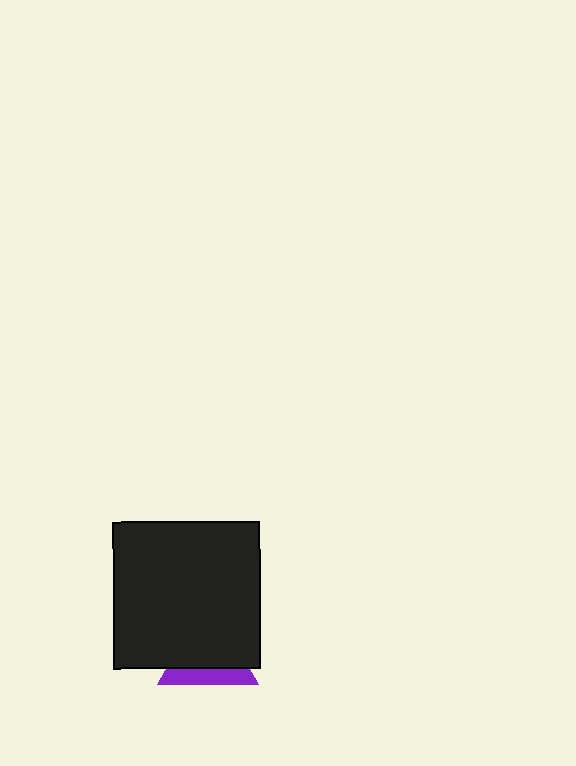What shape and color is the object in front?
The object in front is a black square.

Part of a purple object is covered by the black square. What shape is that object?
It is a triangle.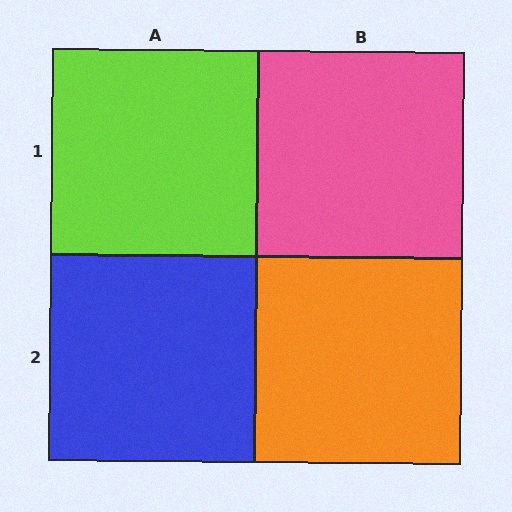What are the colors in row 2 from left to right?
Blue, orange.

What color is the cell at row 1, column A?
Lime.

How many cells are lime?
1 cell is lime.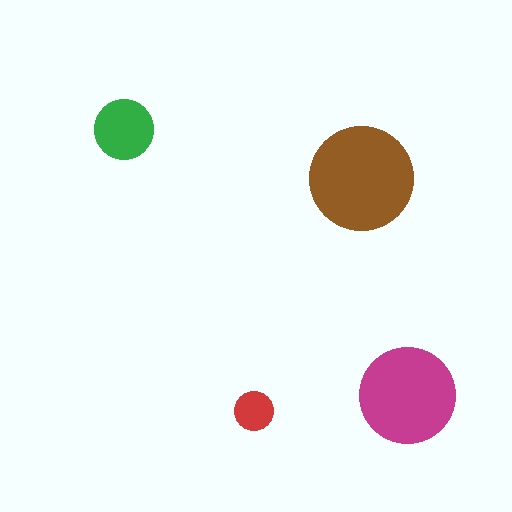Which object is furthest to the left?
The green circle is leftmost.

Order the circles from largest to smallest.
the brown one, the magenta one, the green one, the red one.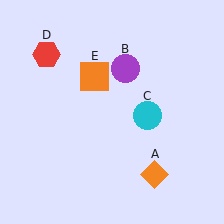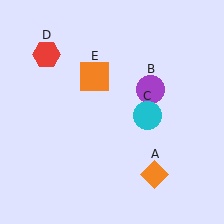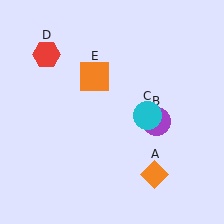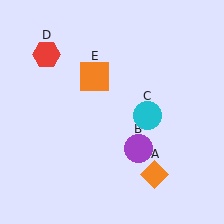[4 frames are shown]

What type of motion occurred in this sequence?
The purple circle (object B) rotated clockwise around the center of the scene.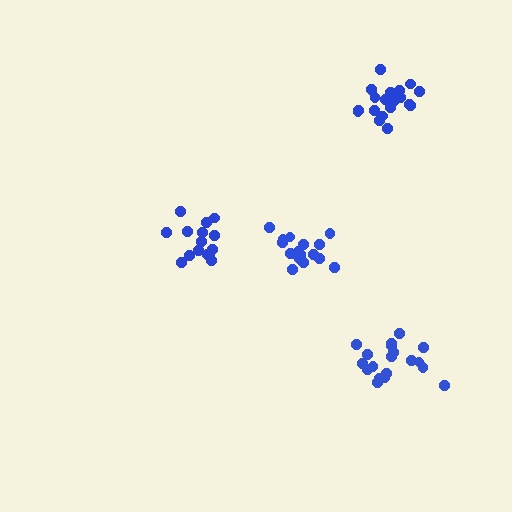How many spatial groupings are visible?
There are 4 spatial groupings.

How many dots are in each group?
Group 1: 18 dots, Group 2: 19 dots, Group 3: 15 dots, Group 4: 19 dots (71 total).